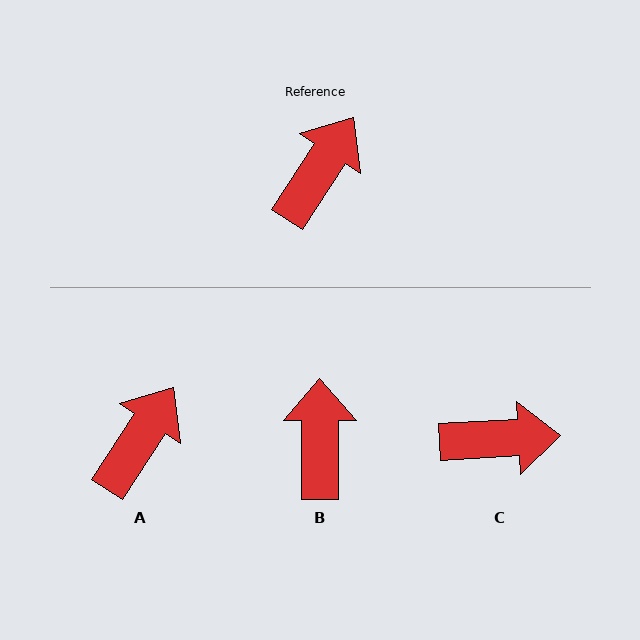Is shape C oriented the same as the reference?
No, it is off by about 54 degrees.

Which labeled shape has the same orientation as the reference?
A.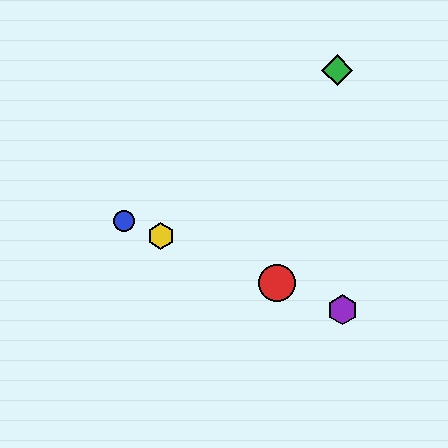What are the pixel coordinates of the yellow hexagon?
The yellow hexagon is at (161, 236).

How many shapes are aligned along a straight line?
4 shapes (the red circle, the blue circle, the yellow hexagon, the purple hexagon) are aligned along a straight line.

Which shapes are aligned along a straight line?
The red circle, the blue circle, the yellow hexagon, the purple hexagon are aligned along a straight line.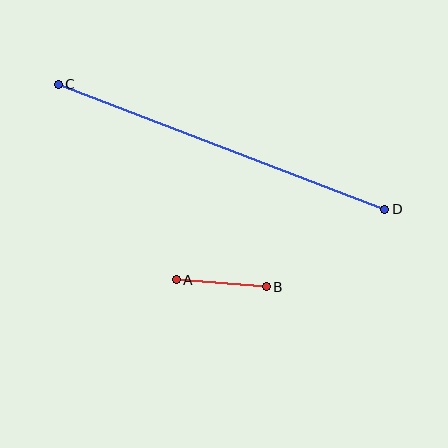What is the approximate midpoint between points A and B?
The midpoint is at approximately (221, 283) pixels.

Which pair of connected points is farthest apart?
Points C and D are farthest apart.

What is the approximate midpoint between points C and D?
The midpoint is at approximately (221, 147) pixels.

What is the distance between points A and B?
The distance is approximately 90 pixels.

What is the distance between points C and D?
The distance is approximately 350 pixels.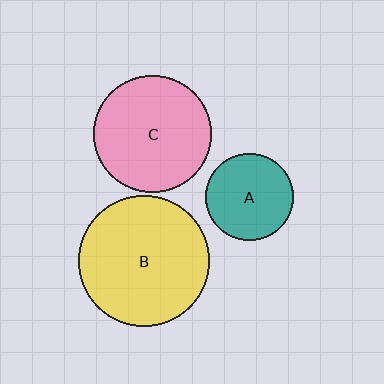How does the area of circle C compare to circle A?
Approximately 1.8 times.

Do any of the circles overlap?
No, none of the circles overlap.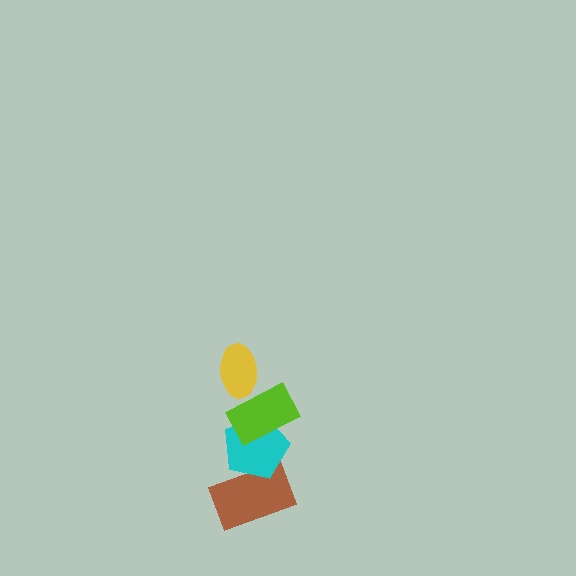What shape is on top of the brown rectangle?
The cyan pentagon is on top of the brown rectangle.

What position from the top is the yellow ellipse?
The yellow ellipse is 1st from the top.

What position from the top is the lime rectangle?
The lime rectangle is 2nd from the top.